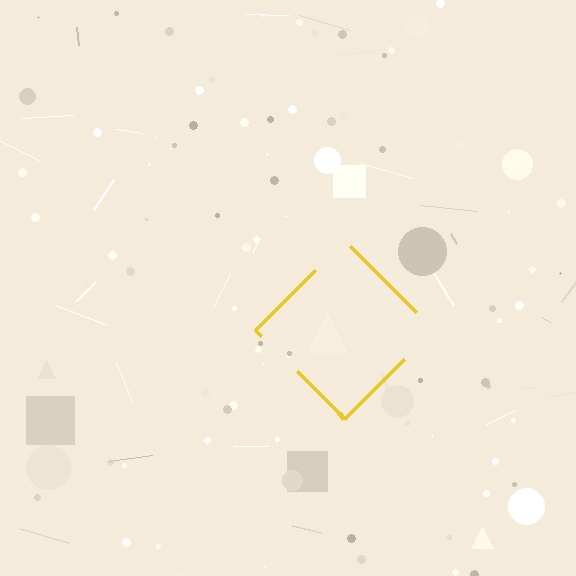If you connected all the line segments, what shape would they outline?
They would outline a diamond.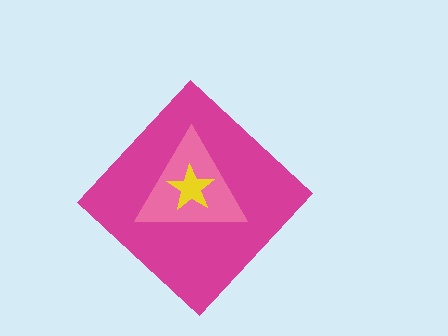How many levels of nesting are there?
3.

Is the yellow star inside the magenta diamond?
Yes.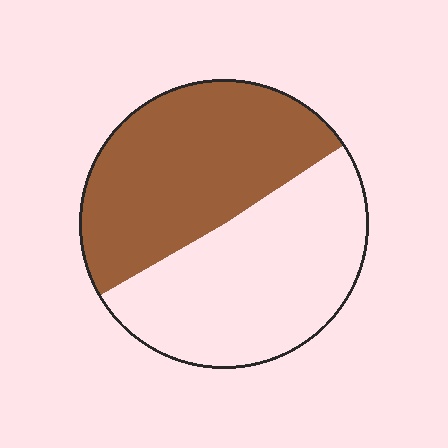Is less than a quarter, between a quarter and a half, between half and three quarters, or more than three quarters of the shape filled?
Between a quarter and a half.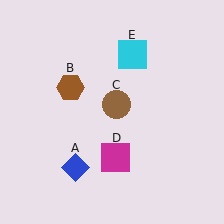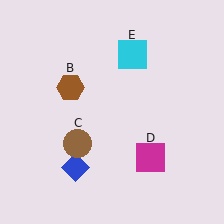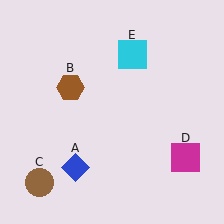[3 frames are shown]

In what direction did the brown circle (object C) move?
The brown circle (object C) moved down and to the left.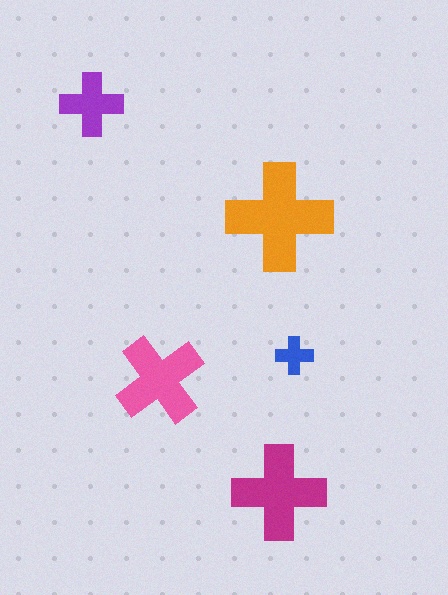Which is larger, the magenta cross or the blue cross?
The magenta one.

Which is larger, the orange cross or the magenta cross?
The orange one.